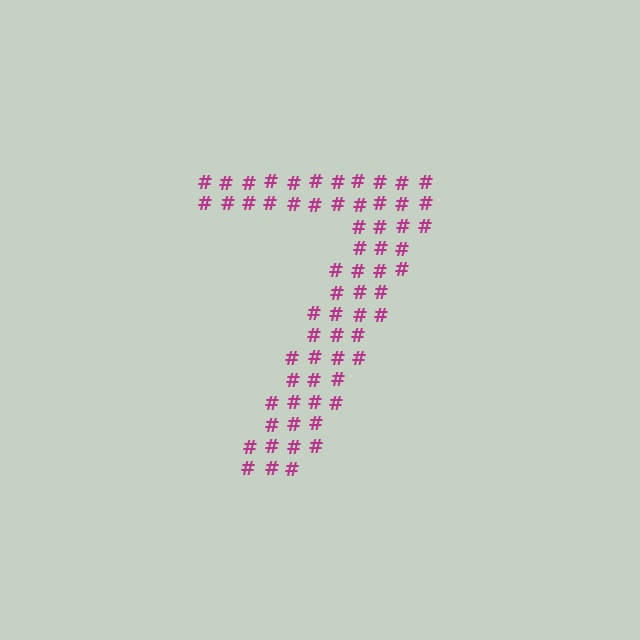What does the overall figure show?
The overall figure shows the digit 7.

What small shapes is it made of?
It is made of small hash symbols.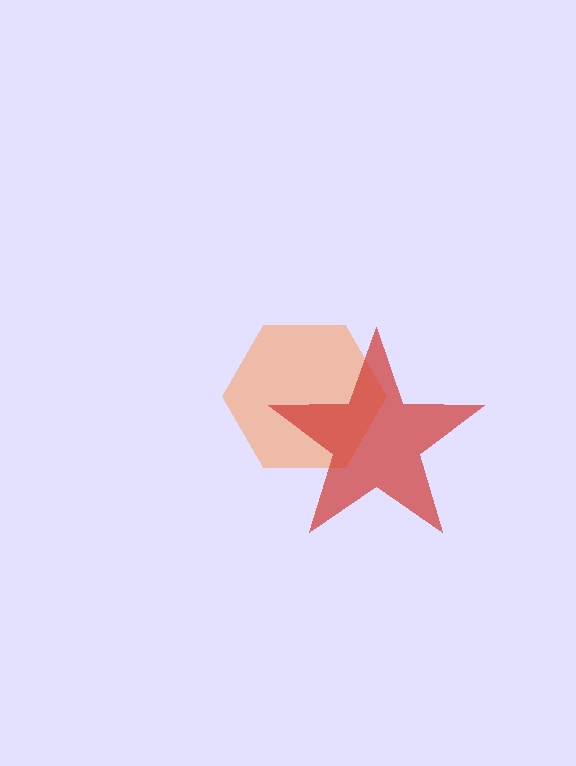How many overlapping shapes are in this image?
There are 2 overlapping shapes in the image.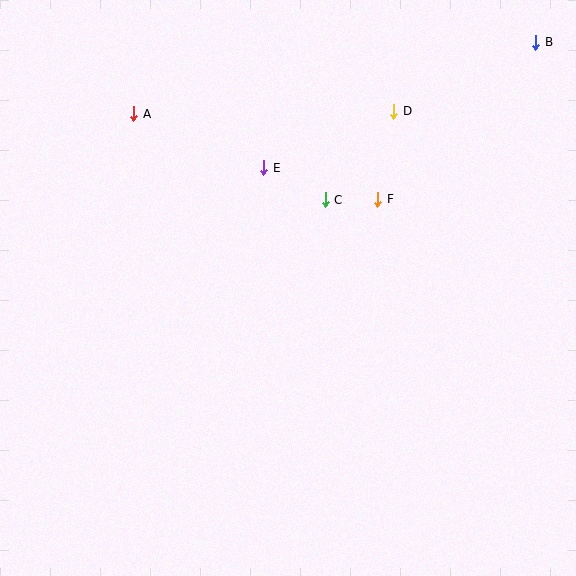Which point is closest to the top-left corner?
Point A is closest to the top-left corner.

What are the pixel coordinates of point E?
Point E is at (264, 168).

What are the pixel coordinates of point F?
Point F is at (378, 199).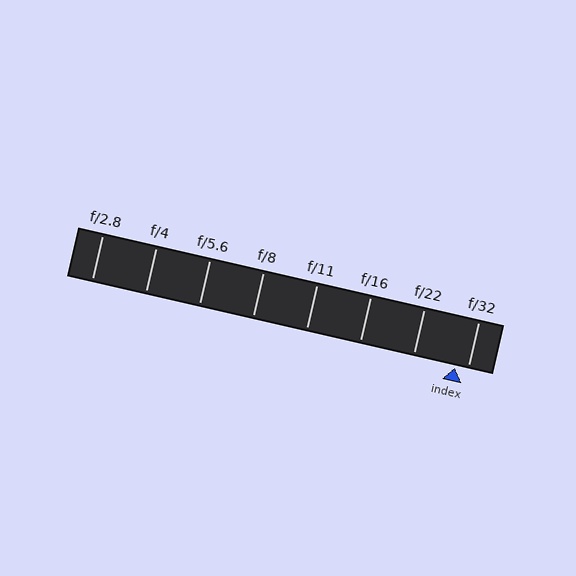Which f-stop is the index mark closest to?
The index mark is closest to f/32.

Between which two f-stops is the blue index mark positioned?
The index mark is between f/22 and f/32.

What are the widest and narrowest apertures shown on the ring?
The widest aperture shown is f/2.8 and the narrowest is f/32.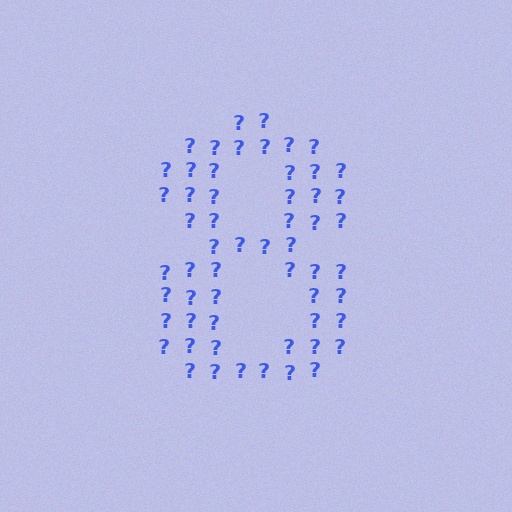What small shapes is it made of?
It is made of small question marks.